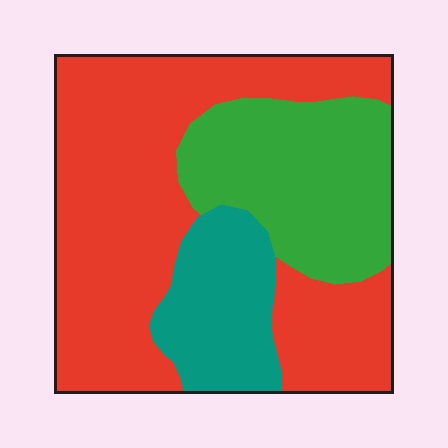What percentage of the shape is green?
Green takes up about one quarter (1/4) of the shape.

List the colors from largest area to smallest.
From largest to smallest: red, green, teal.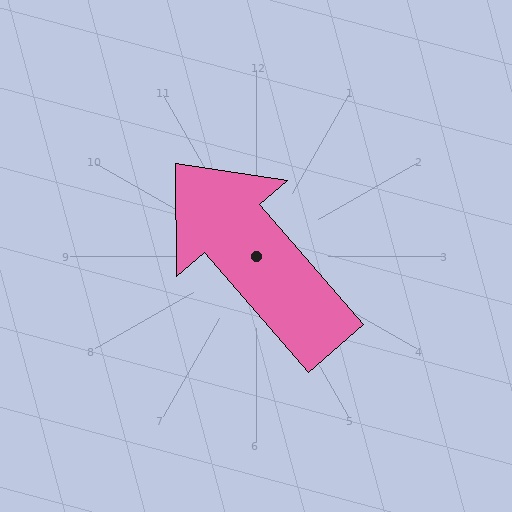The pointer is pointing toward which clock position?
Roughly 11 o'clock.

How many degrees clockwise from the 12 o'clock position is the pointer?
Approximately 319 degrees.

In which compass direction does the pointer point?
Northwest.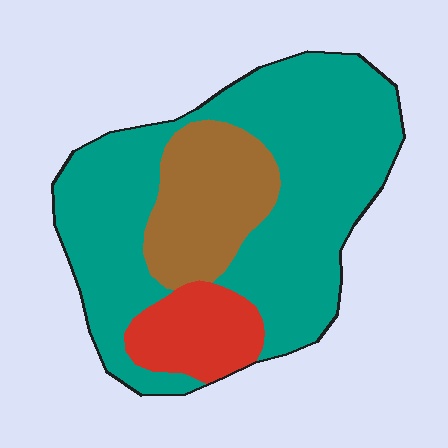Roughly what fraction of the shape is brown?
Brown covers 20% of the shape.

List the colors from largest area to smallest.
From largest to smallest: teal, brown, red.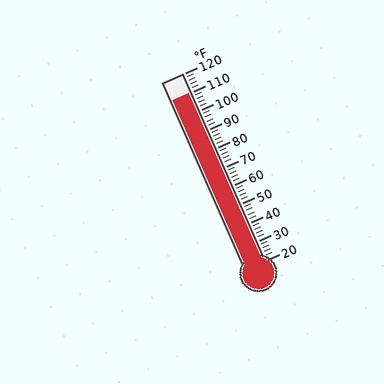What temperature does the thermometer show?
The thermometer shows approximately 110°F.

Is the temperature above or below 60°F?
The temperature is above 60°F.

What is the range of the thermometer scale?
The thermometer scale ranges from 20°F to 120°F.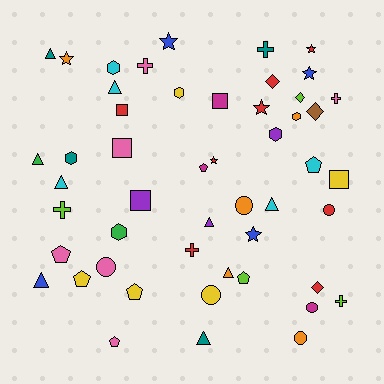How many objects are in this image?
There are 50 objects.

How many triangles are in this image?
There are 9 triangles.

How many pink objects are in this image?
There are 6 pink objects.